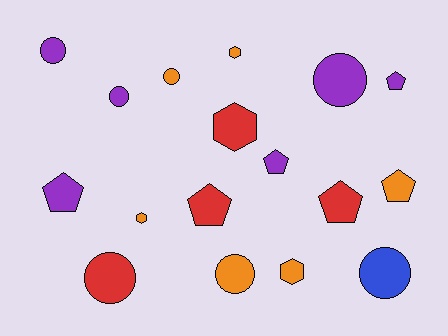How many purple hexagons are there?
There are no purple hexagons.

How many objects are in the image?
There are 17 objects.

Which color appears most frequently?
Purple, with 6 objects.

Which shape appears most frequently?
Circle, with 7 objects.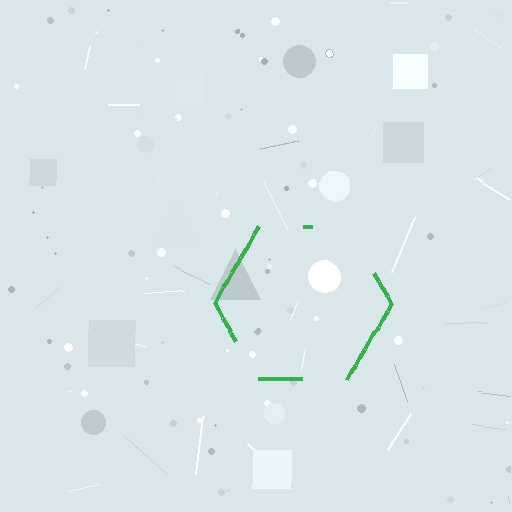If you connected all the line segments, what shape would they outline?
They would outline a hexagon.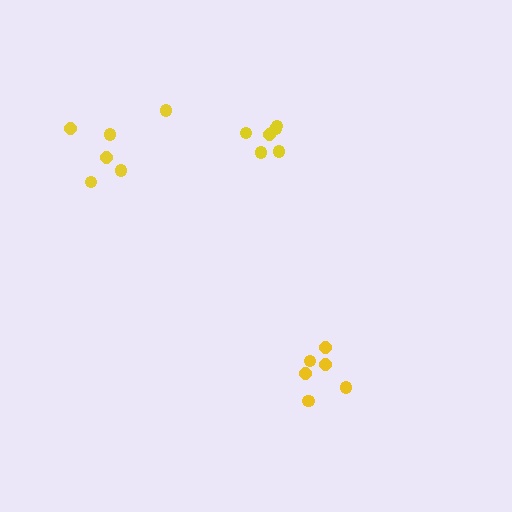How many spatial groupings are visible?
There are 3 spatial groupings.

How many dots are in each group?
Group 1: 6 dots, Group 2: 6 dots, Group 3: 6 dots (18 total).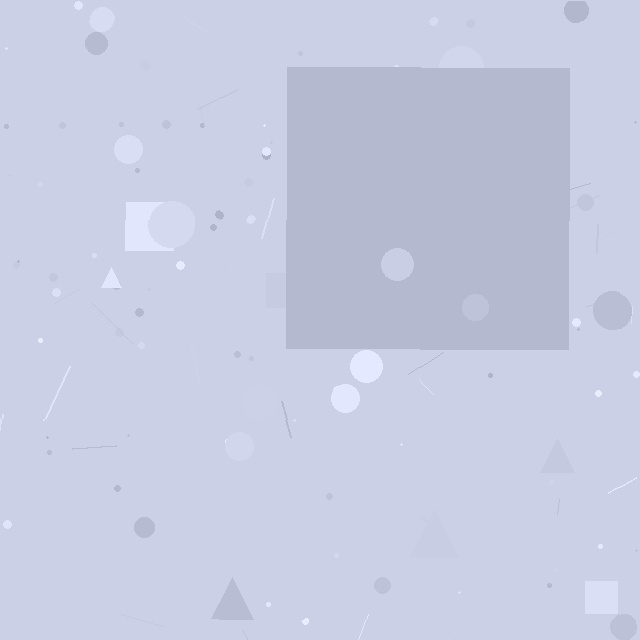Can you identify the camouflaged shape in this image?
The camouflaged shape is a square.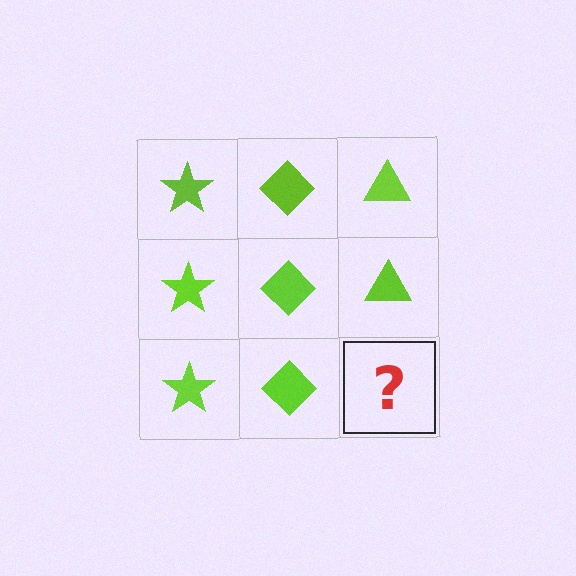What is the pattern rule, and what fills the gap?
The rule is that each column has a consistent shape. The gap should be filled with a lime triangle.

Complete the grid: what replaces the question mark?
The question mark should be replaced with a lime triangle.